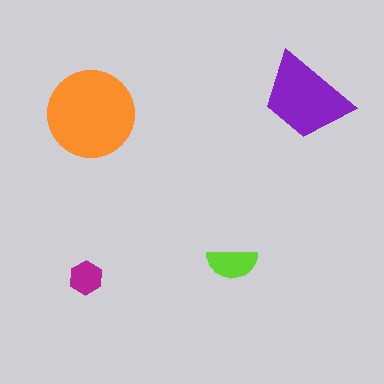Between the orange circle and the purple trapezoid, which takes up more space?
The orange circle.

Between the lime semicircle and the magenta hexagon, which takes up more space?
The lime semicircle.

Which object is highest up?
The purple trapezoid is topmost.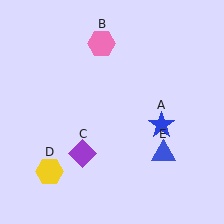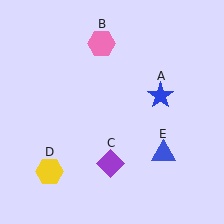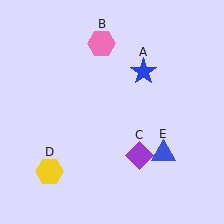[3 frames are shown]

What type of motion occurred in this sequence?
The blue star (object A), purple diamond (object C) rotated counterclockwise around the center of the scene.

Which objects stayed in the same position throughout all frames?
Pink hexagon (object B) and yellow hexagon (object D) and blue triangle (object E) remained stationary.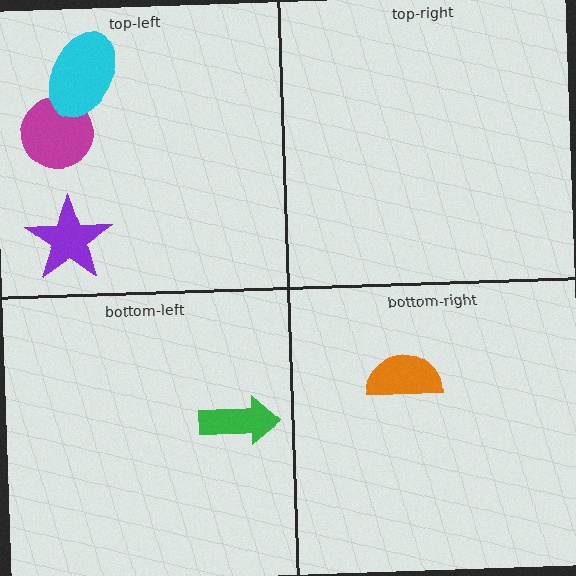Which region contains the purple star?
The top-left region.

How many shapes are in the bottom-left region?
1.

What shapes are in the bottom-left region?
The green arrow.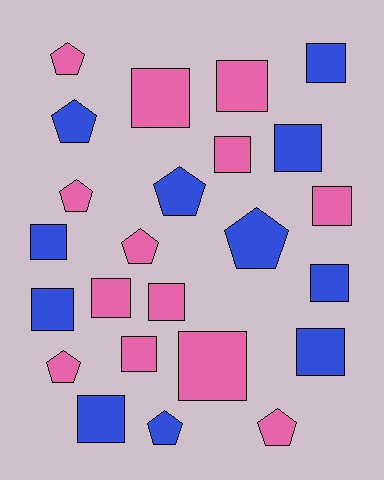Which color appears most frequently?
Pink, with 13 objects.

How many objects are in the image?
There are 24 objects.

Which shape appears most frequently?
Square, with 15 objects.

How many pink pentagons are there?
There are 5 pink pentagons.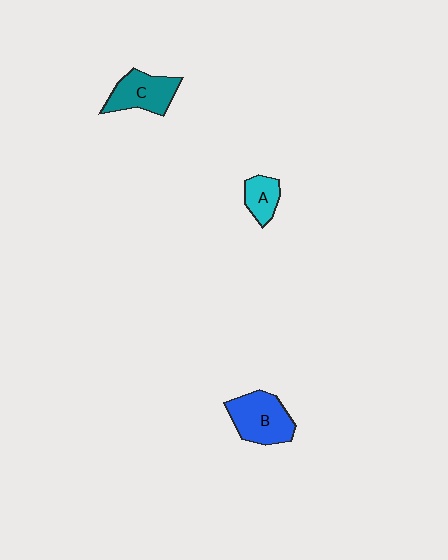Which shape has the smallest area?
Shape A (cyan).